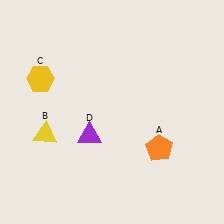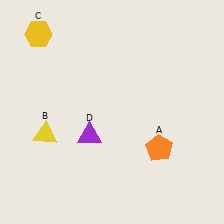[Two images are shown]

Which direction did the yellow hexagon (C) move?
The yellow hexagon (C) moved up.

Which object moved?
The yellow hexagon (C) moved up.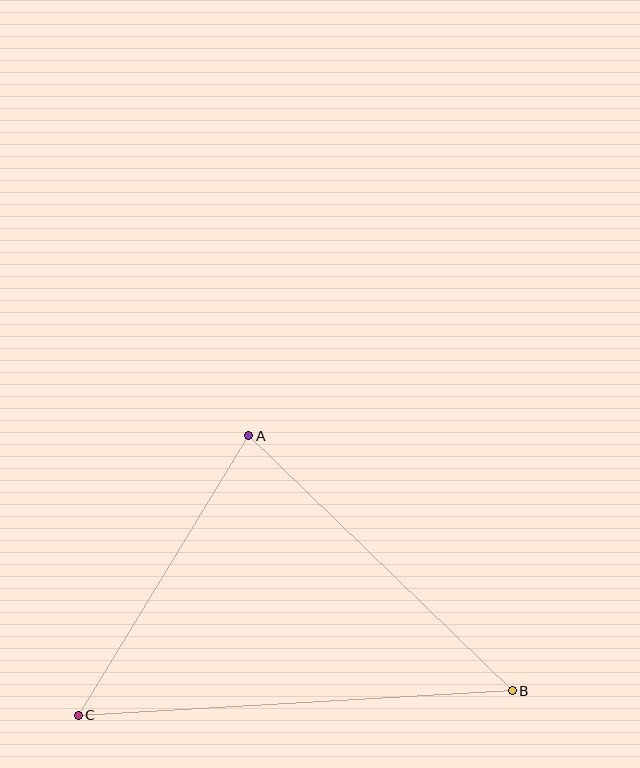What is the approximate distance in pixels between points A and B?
The distance between A and B is approximately 367 pixels.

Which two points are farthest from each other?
Points B and C are farthest from each other.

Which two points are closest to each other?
Points A and C are closest to each other.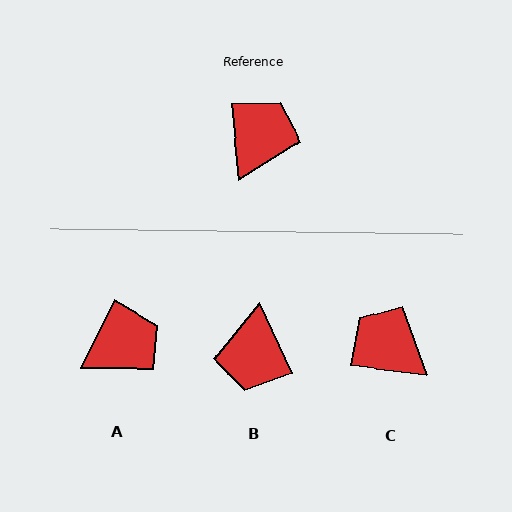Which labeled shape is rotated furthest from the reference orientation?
B, about 161 degrees away.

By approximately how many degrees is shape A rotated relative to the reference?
Approximately 33 degrees clockwise.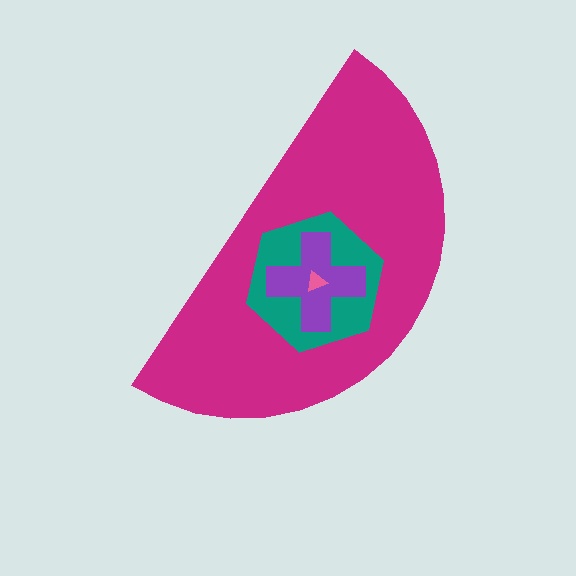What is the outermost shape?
The magenta semicircle.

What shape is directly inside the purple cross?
The pink triangle.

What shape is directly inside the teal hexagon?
The purple cross.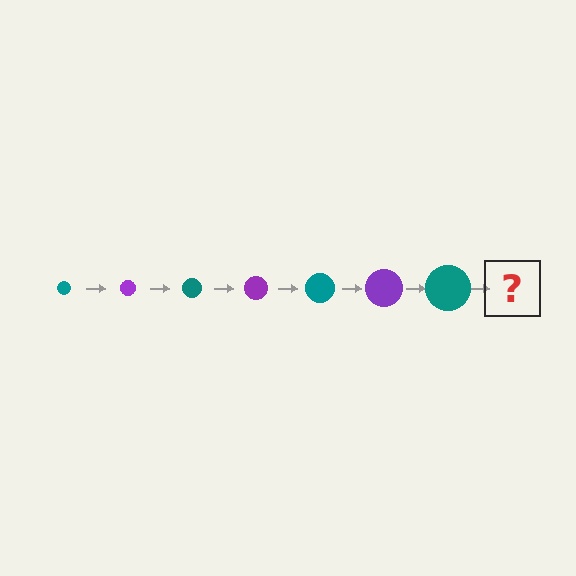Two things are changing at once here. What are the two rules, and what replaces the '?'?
The two rules are that the circle grows larger each step and the color cycles through teal and purple. The '?' should be a purple circle, larger than the previous one.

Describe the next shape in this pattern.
It should be a purple circle, larger than the previous one.